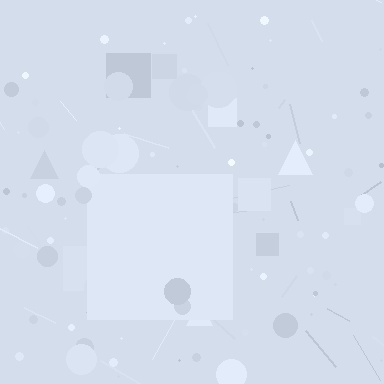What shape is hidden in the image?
A square is hidden in the image.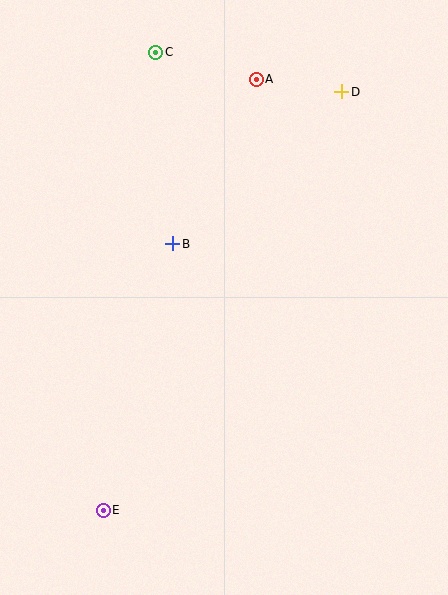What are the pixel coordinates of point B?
Point B is at (173, 244).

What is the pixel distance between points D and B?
The distance between D and B is 227 pixels.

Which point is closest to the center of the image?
Point B at (173, 244) is closest to the center.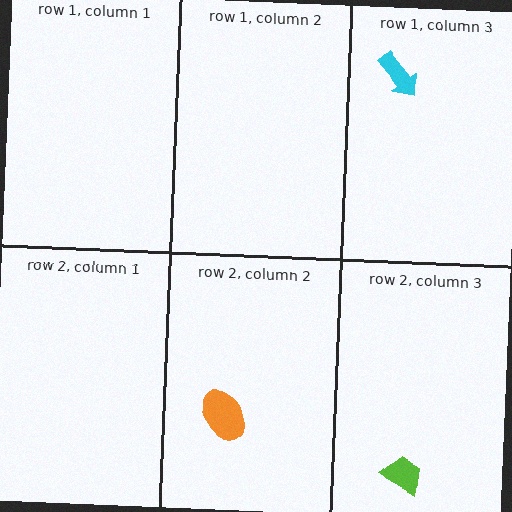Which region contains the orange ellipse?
The row 2, column 2 region.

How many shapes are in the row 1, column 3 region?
1.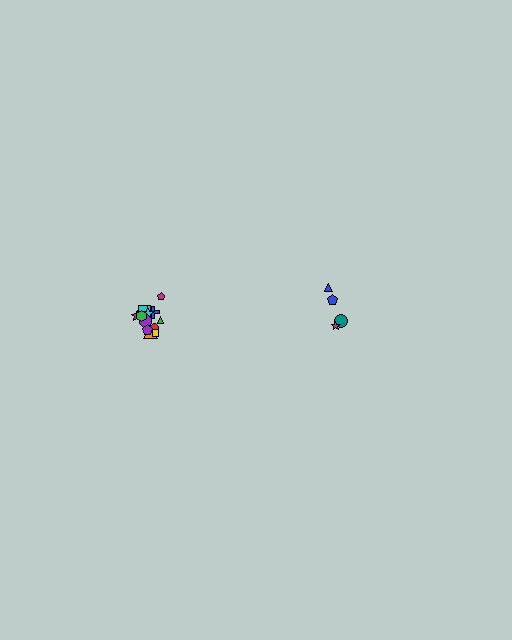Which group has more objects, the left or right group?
The left group.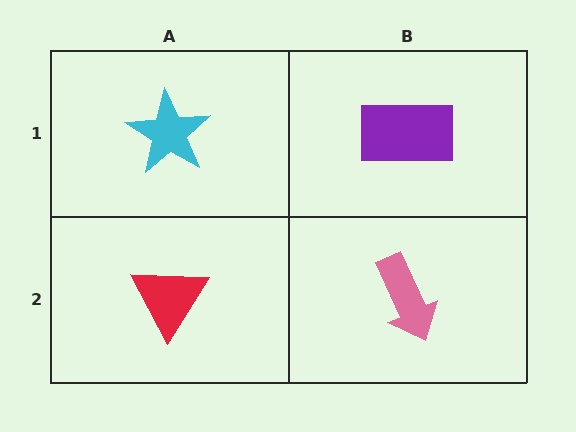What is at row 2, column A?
A red triangle.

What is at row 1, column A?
A cyan star.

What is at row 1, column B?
A purple rectangle.